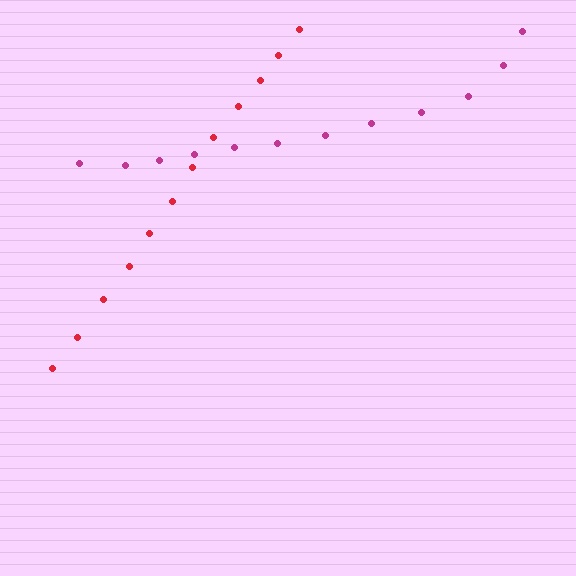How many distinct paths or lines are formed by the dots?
There are 2 distinct paths.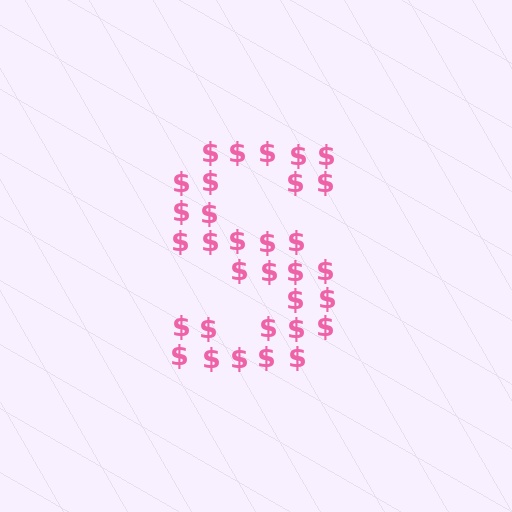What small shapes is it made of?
It is made of small dollar signs.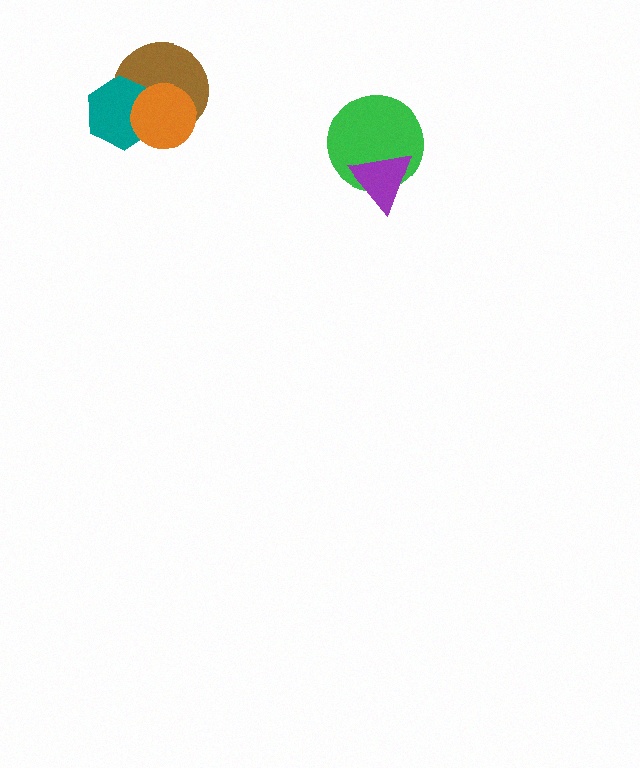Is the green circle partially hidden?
Yes, it is partially covered by another shape.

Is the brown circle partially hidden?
Yes, it is partially covered by another shape.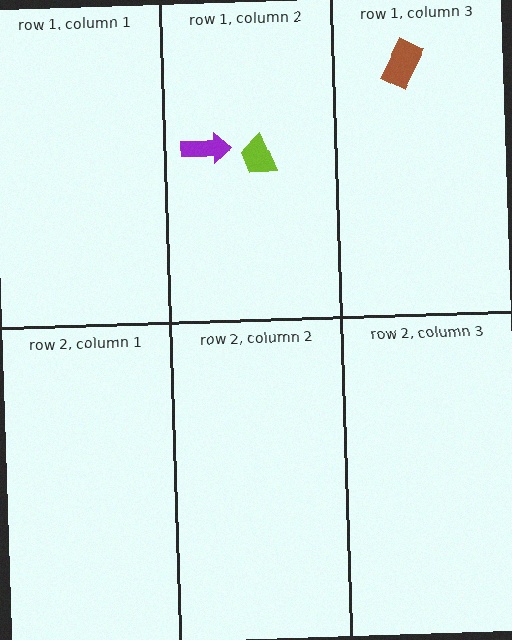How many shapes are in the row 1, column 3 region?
1.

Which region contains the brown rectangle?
The row 1, column 3 region.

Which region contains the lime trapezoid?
The row 1, column 2 region.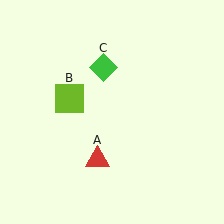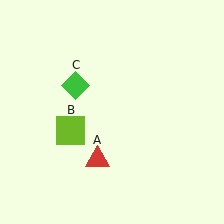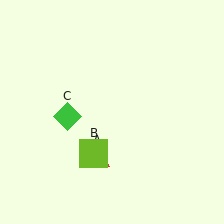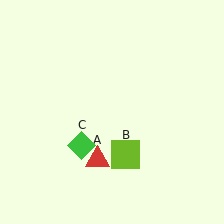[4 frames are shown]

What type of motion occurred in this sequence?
The lime square (object B), green diamond (object C) rotated counterclockwise around the center of the scene.